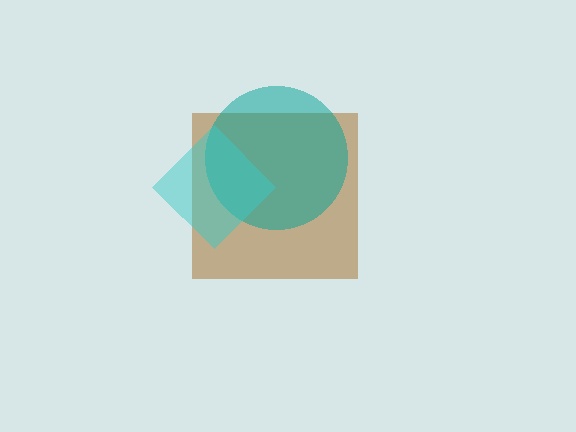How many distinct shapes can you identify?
There are 3 distinct shapes: a brown square, a teal circle, a cyan diamond.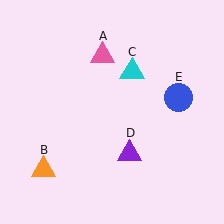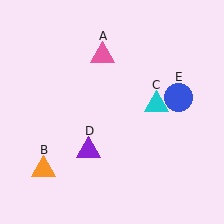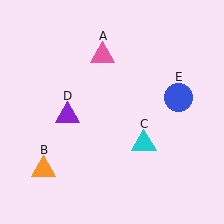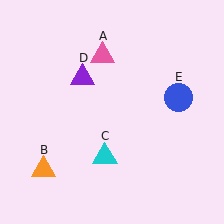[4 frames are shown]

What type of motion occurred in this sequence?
The cyan triangle (object C), purple triangle (object D) rotated clockwise around the center of the scene.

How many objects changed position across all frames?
2 objects changed position: cyan triangle (object C), purple triangle (object D).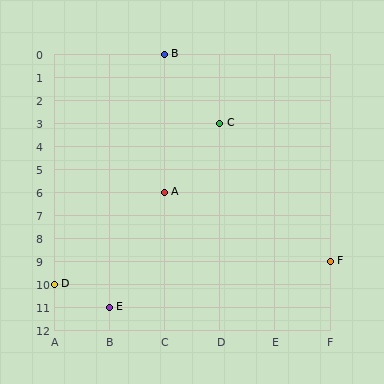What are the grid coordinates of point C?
Point C is at grid coordinates (D, 3).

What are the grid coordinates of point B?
Point B is at grid coordinates (C, 0).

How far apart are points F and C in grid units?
Points F and C are 2 columns and 6 rows apart (about 6.3 grid units diagonally).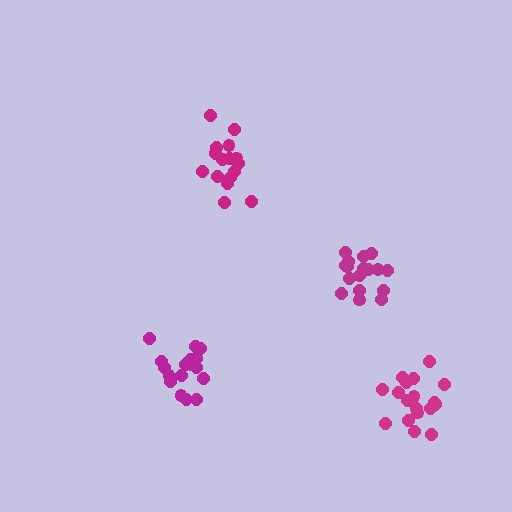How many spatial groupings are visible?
There are 4 spatial groupings.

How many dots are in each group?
Group 1: 16 dots, Group 2: 17 dots, Group 3: 18 dots, Group 4: 17 dots (68 total).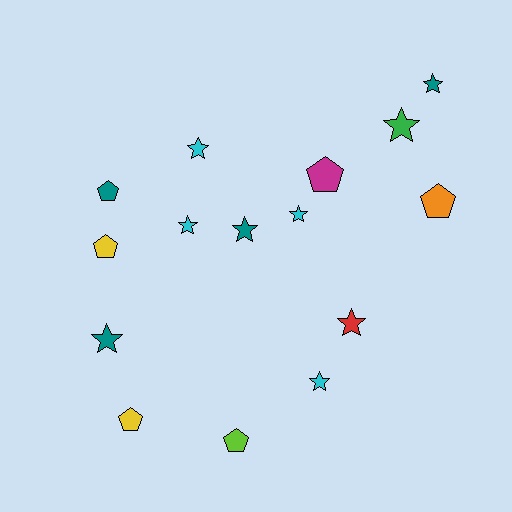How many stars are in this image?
There are 9 stars.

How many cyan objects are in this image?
There are 4 cyan objects.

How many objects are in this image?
There are 15 objects.